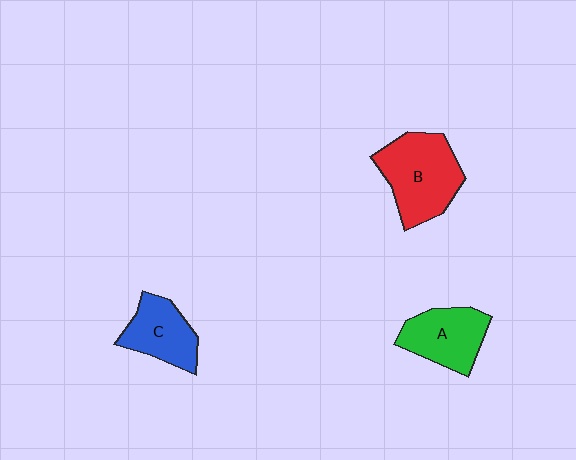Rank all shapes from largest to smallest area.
From largest to smallest: B (red), A (green), C (blue).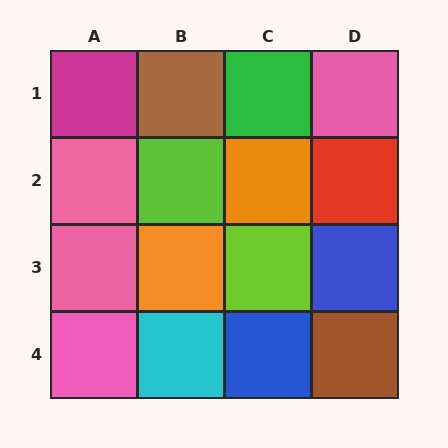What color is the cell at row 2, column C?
Orange.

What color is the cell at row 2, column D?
Red.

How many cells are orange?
2 cells are orange.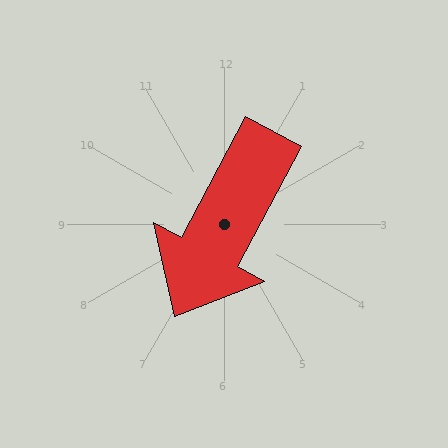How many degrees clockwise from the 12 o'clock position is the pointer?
Approximately 208 degrees.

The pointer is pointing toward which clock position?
Roughly 7 o'clock.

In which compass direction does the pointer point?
Southwest.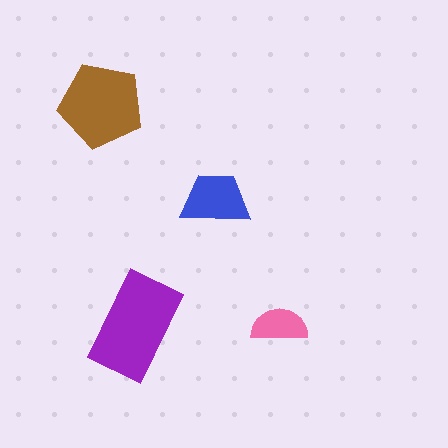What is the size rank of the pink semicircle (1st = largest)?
4th.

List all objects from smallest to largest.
The pink semicircle, the blue trapezoid, the brown pentagon, the purple rectangle.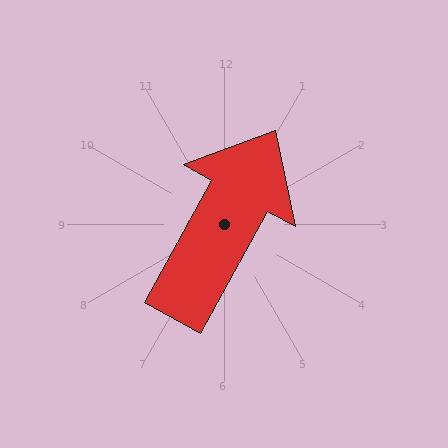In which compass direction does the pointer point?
Northeast.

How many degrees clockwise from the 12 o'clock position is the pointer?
Approximately 29 degrees.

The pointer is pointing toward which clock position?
Roughly 1 o'clock.